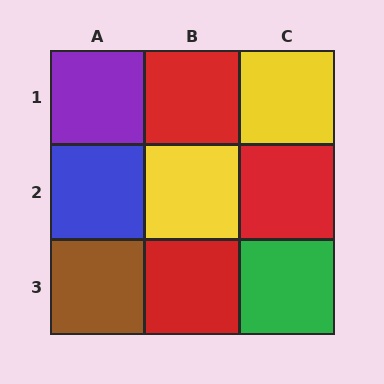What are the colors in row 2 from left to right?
Blue, yellow, red.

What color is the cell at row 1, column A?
Purple.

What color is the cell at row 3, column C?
Green.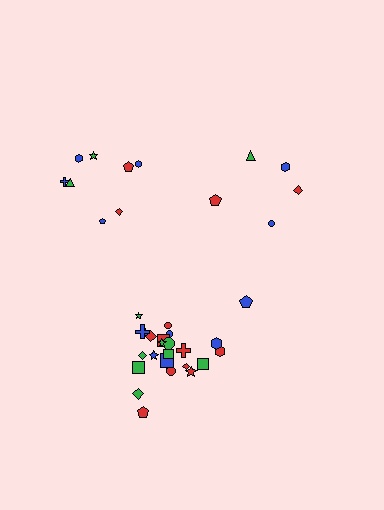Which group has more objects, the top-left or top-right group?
The top-left group.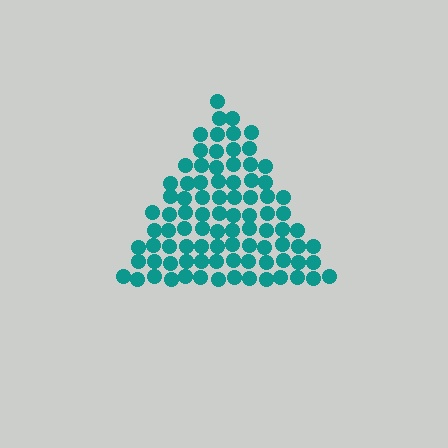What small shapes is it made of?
It is made of small circles.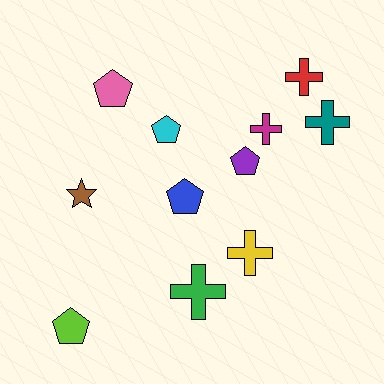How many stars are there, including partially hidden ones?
There is 1 star.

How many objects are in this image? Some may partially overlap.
There are 11 objects.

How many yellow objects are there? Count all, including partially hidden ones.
There is 1 yellow object.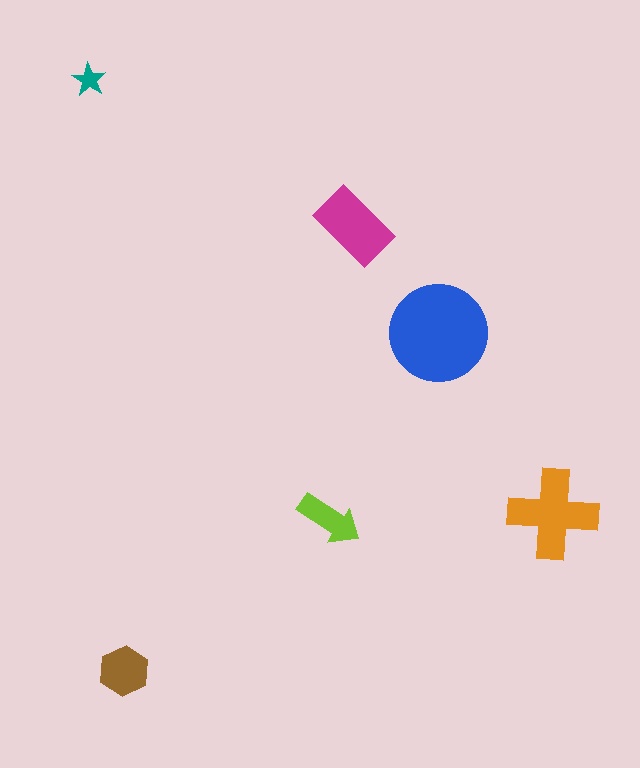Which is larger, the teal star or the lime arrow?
The lime arrow.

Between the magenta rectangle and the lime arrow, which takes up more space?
The magenta rectangle.